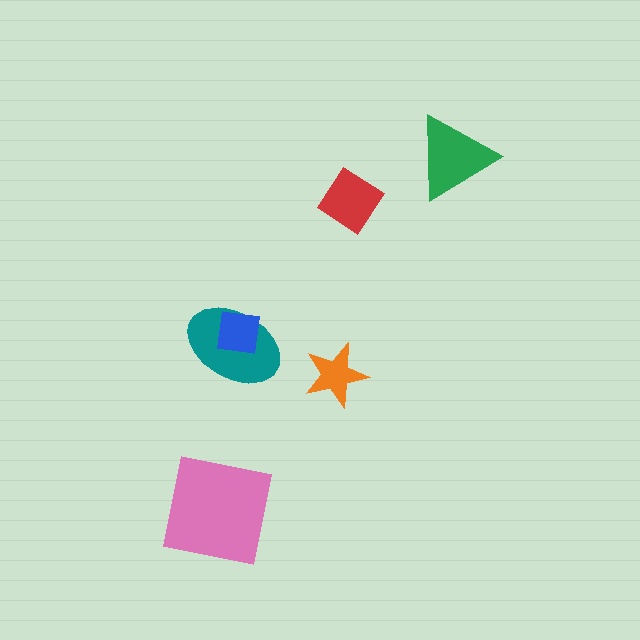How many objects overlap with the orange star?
0 objects overlap with the orange star.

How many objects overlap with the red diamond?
0 objects overlap with the red diamond.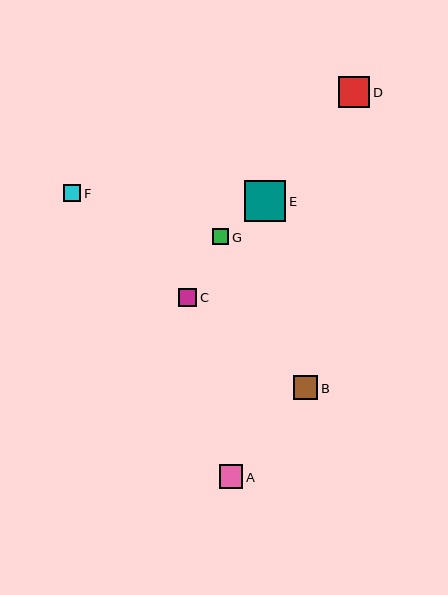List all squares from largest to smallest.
From largest to smallest: E, D, B, A, C, F, G.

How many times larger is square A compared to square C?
Square A is approximately 1.3 times the size of square C.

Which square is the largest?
Square E is the largest with a size of approximately 41 pixels.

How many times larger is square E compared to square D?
Square E is approximately 1.3 times the size of square D.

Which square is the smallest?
Square G is the smallest with a size of approximately 16 pixels.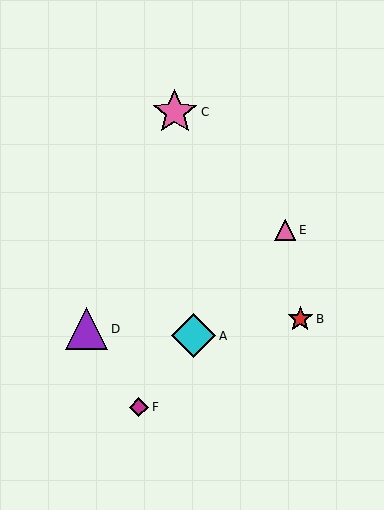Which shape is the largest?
The pink star (labeled C) is the largest.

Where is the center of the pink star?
The center of the pink star is at (175, 112).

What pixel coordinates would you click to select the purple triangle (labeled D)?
Click at (87, 329) to select the purple triangle D.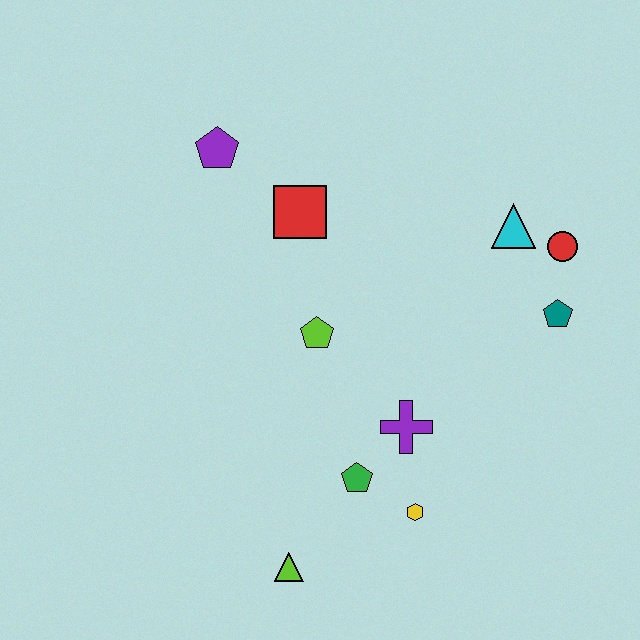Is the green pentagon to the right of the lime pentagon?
Yes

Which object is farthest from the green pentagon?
The purple pentagon is farthest from the green pentagon.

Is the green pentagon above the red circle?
No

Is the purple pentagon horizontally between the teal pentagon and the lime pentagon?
No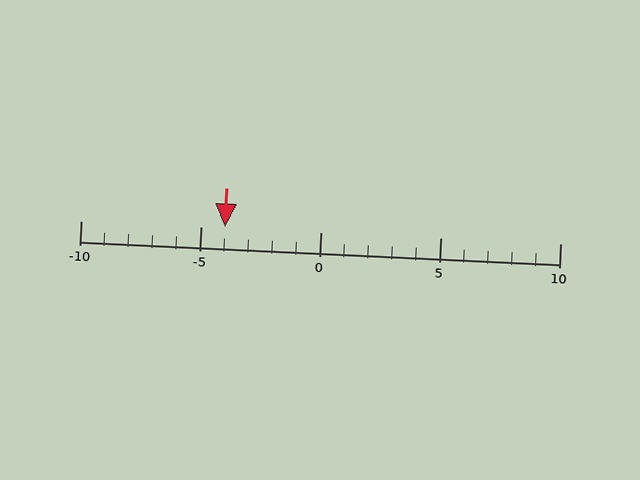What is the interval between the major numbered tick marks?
The major tick marks are spaced 5 units apart.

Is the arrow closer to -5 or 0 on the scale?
The arrow is closer to -5.